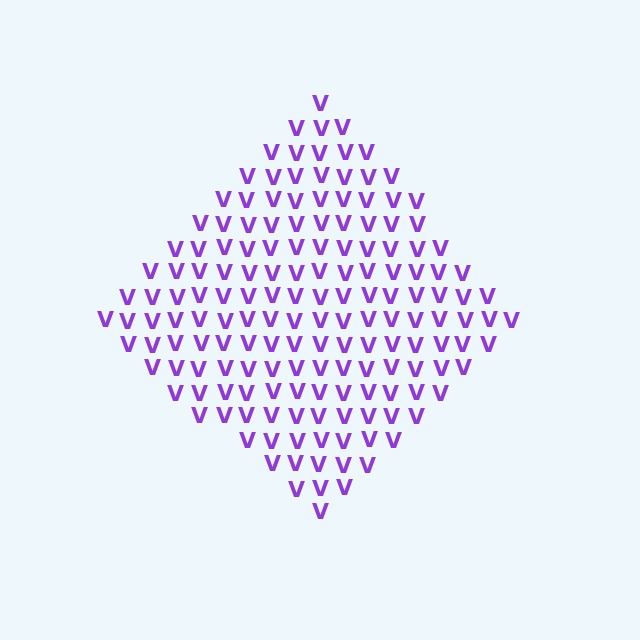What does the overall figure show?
The overall figure shows a diamond.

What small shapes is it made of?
It is made of small letter V's.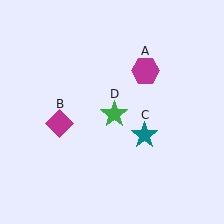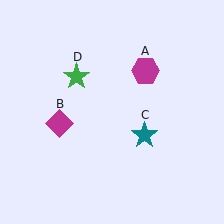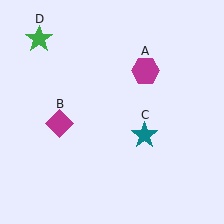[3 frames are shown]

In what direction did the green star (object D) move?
The green star (object D) moved up and to the left.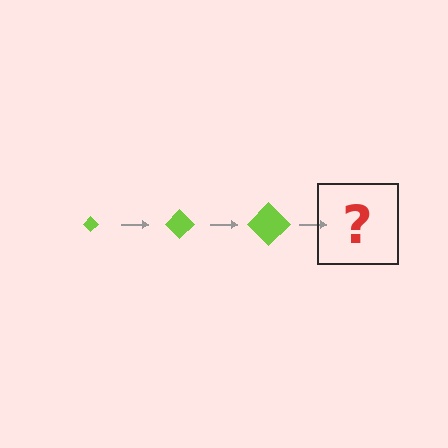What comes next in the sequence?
The next element should be a lime diamond, larger than the previous one.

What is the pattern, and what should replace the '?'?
The pattern is that the diamond gets progressively larger each step. The '?' should be a lime diamond, larger than the previous one.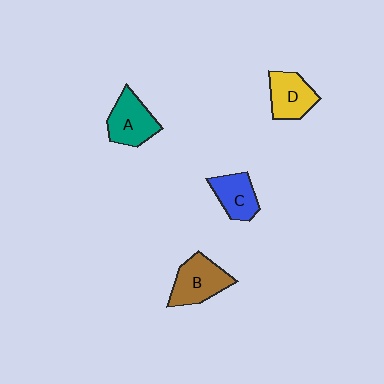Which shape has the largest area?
Shape B (brown).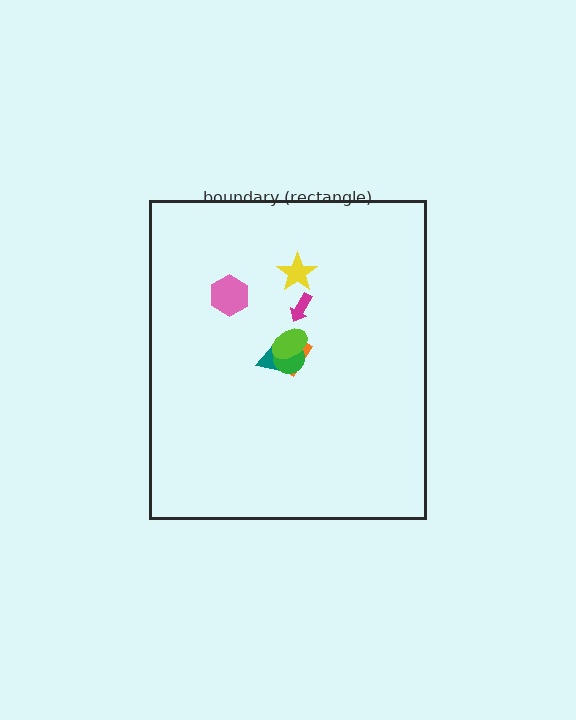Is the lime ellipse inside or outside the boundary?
Inside.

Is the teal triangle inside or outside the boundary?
Inside.